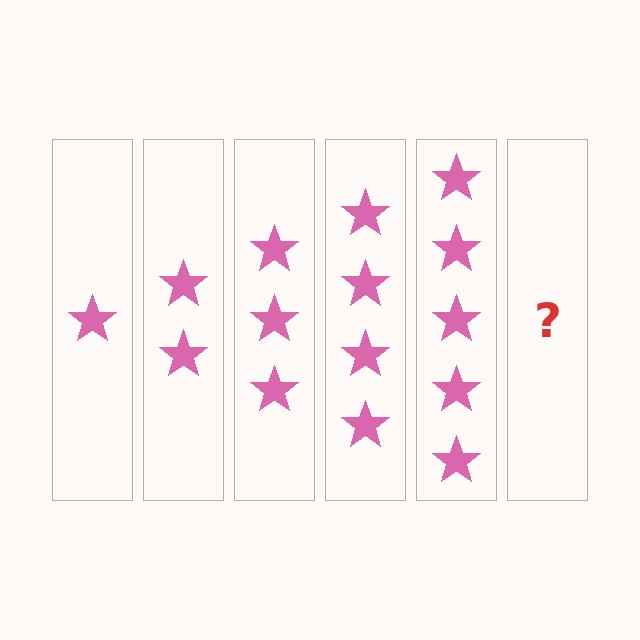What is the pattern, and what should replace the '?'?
The pattern is that each step adds one more star. The '?' should be 6 stars.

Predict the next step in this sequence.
The next step is 6 stars.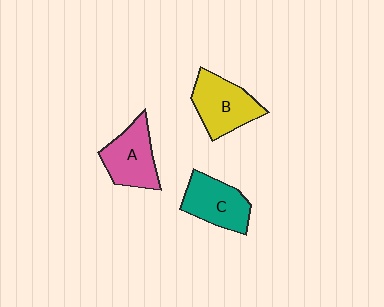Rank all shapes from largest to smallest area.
From largest to smallest: B (yellow), A (pink), C (teal).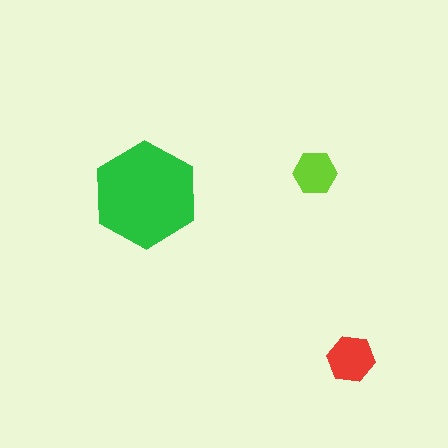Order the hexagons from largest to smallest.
the green one, the red one, the lime one.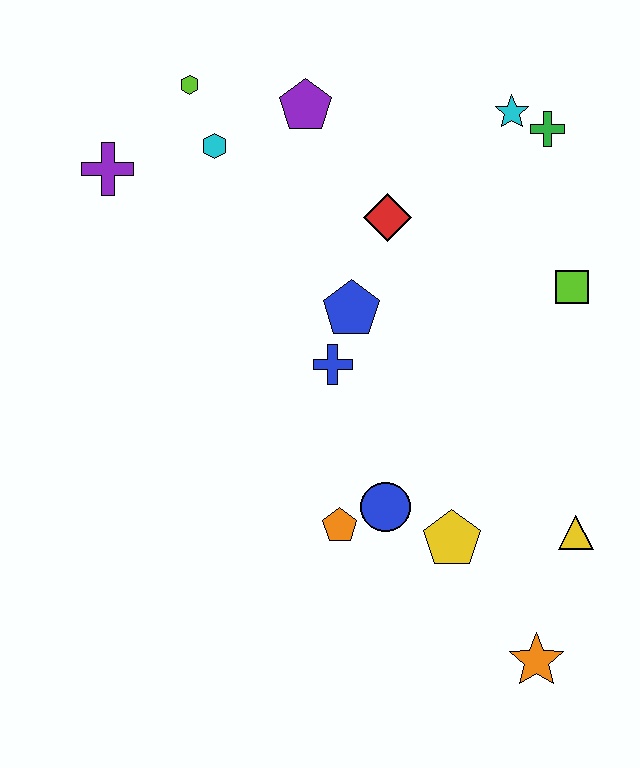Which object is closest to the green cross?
The cyan star is closest to the green cross.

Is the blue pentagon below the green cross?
Yes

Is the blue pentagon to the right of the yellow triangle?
No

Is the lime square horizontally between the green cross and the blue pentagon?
No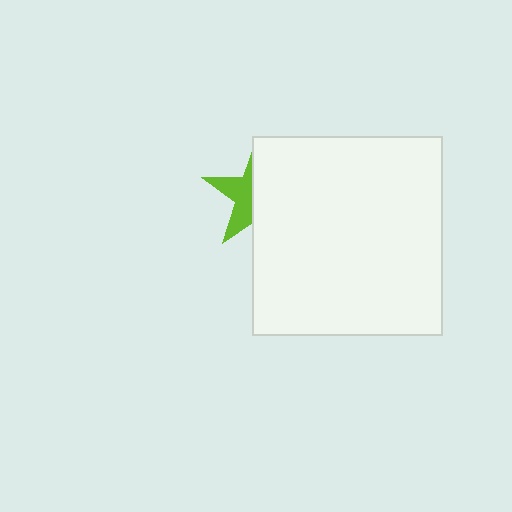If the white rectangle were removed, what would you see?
You would see the complete lime star.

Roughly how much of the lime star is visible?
A small part of it is visible (roughly 38%).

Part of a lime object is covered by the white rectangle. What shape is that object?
It is a star.